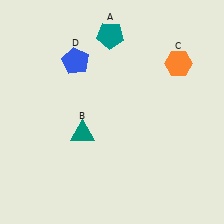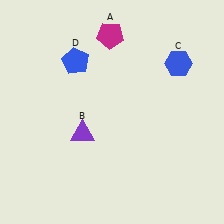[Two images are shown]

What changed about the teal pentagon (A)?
In Image 1, A is teal. In Image 2, it changed to magenta.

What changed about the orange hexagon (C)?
In Image 1, C is orange. In Image 2, it changed to blue.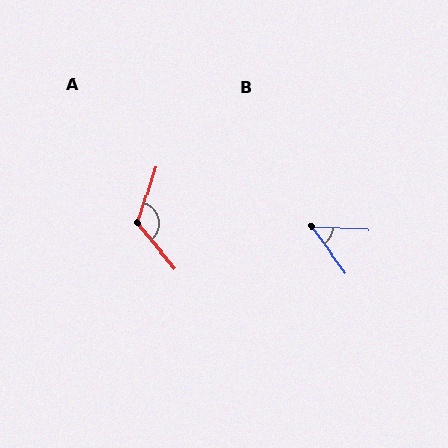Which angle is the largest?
A, at approximately 122 degrees.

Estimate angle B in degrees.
Approximately 51 degrees.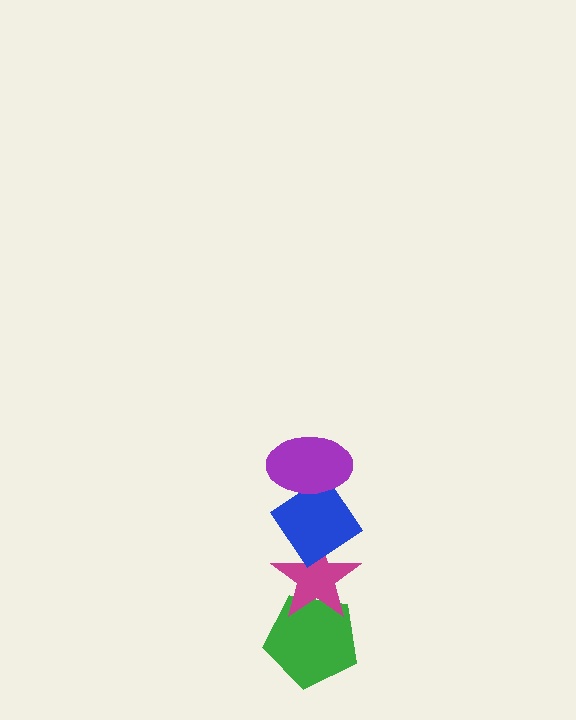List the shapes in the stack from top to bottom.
From top to bottom: the purple ellipse, the blue diamond, the magenta star, the green pentagon.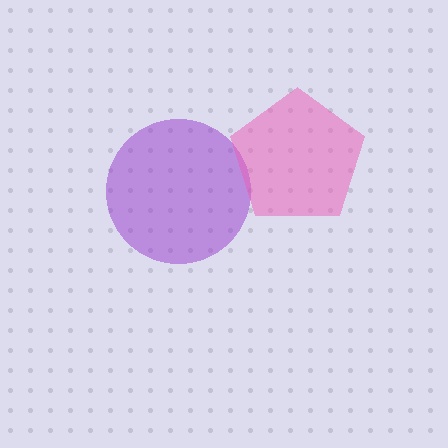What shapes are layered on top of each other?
The layered shapes are: a purple circle, a pink pentagon.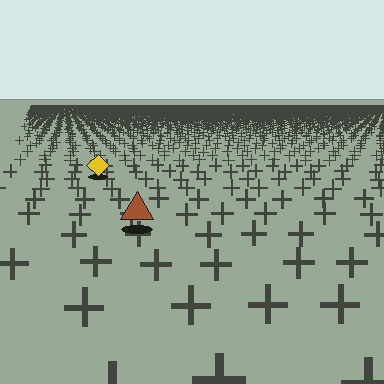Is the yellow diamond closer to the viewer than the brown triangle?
No. The brown triangle is closer — you can tell from the texture gradient: the ground texture is coarser near it.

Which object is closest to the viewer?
The brown triangle is closest. The texture marks near it are larger and more spread out.